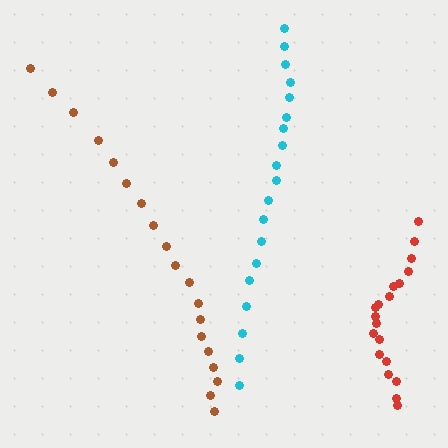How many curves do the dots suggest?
There are 3 distinct paths.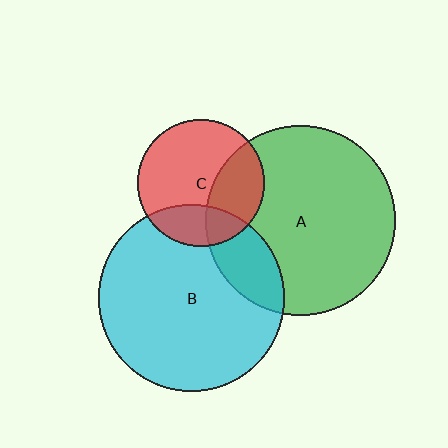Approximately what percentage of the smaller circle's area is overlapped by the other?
Approximately 20%.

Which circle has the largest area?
Circle A (green).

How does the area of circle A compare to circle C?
Approximately 2.2 times.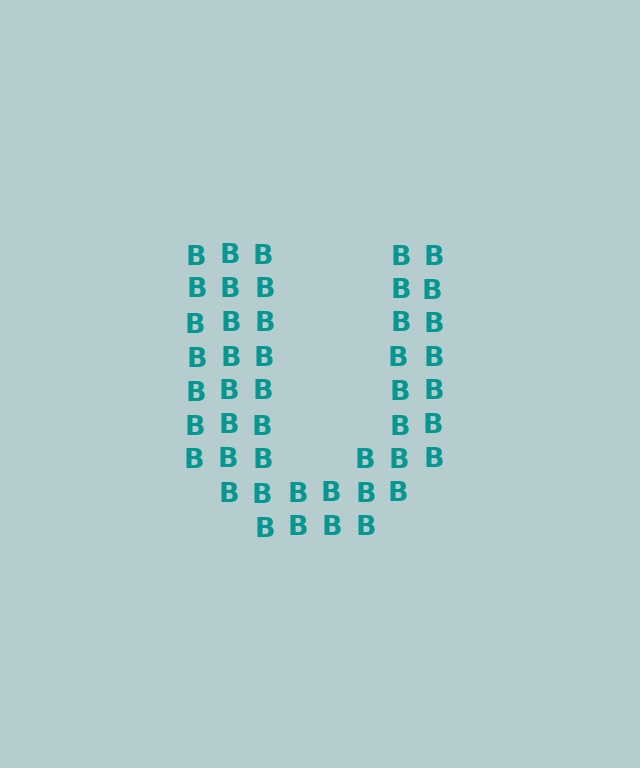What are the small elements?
The small elements are letter B's.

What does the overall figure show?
The overall figure shows the letter U.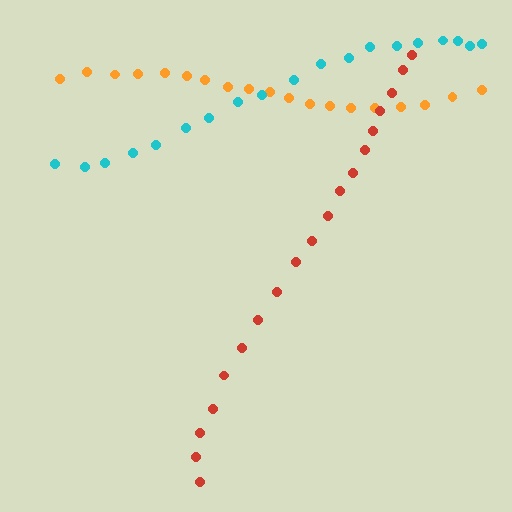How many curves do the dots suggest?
There are 3 distinct paths.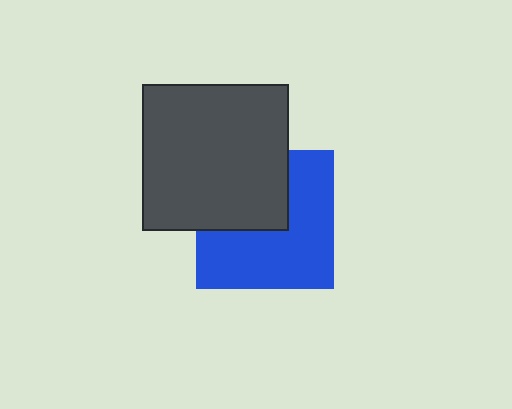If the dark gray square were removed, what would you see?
You would see the complete blue square.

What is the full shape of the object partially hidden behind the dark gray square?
The partially hidden object is a blue square.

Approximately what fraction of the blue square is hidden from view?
Roughly 40% of the blue square is hidden behind the dark gray square.